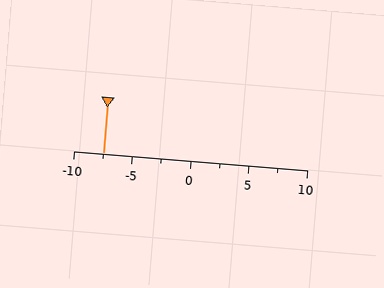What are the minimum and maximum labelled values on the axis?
The axis runs from -10 to 10.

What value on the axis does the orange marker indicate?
The marker indicates approximately -7.5.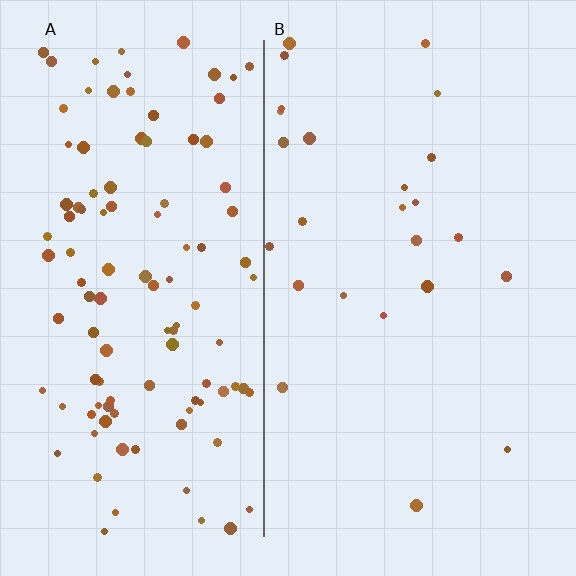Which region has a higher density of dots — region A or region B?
A (the left).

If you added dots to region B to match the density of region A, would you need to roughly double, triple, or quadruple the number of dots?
Approximately quadruple.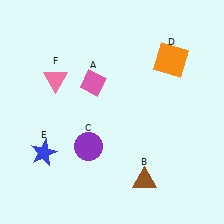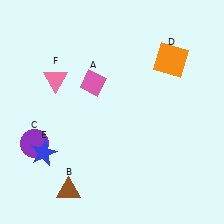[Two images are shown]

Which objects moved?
The objects that moved are: the brown triangle (B), the purple circle (C).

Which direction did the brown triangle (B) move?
The brown triangle (B) moved left.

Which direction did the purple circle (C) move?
The purple circle (C) moved left.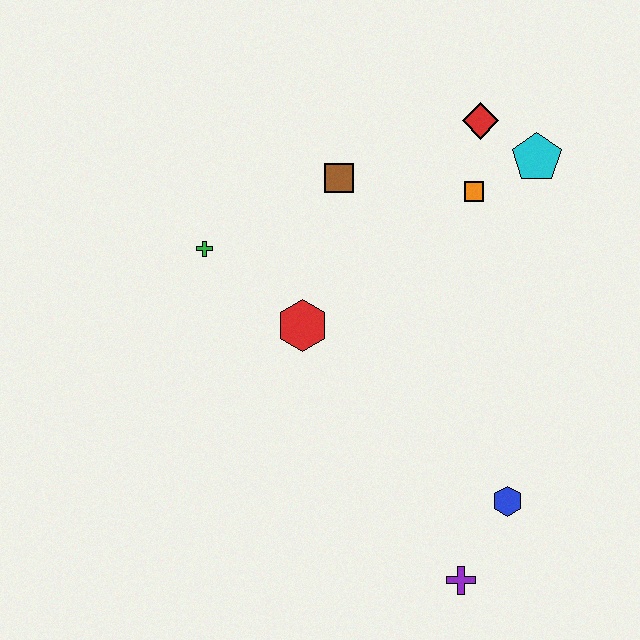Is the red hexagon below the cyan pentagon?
Yes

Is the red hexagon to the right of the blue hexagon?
No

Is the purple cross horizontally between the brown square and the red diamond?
Yes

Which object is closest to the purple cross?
The blue hexagon is closest to the purple cross.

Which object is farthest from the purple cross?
The red diamond is farthest from the purple cross.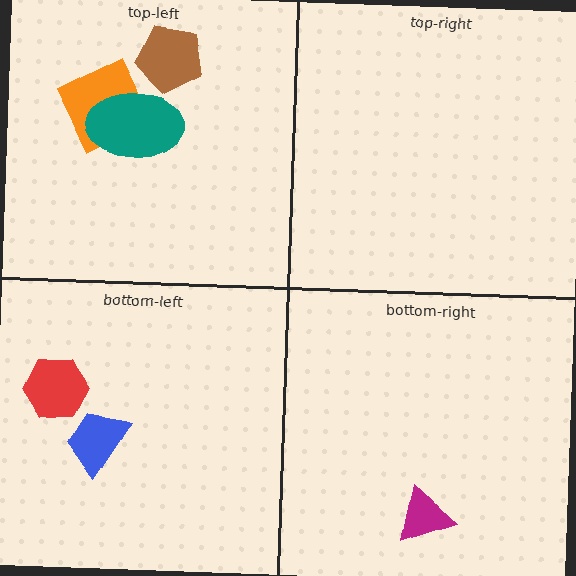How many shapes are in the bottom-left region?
2.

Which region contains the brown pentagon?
The top-left region.